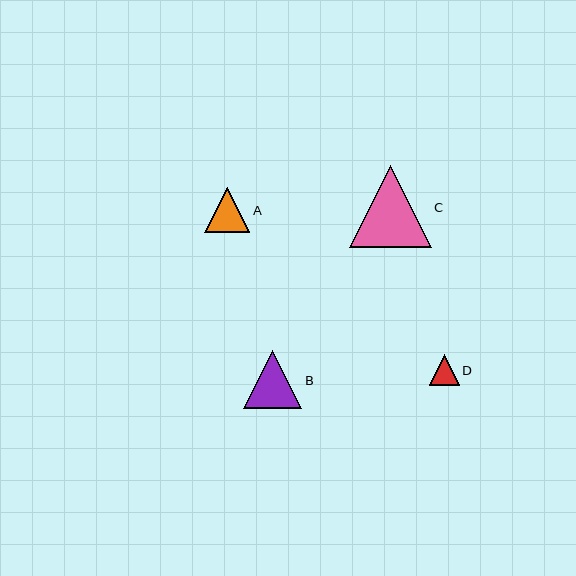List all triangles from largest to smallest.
From largest to smallest: C, B, A, D.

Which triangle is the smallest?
Triangle D is the smallest with a size of approximately 30 pixels.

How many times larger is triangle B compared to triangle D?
Triangle B is approximately 1.9 times the size of triangle D.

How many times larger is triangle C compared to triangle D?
Triangle C is approximately 2.7 times the size of triangle D.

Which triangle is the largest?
Triangle C is the largest with a size of approximately 82 pixels.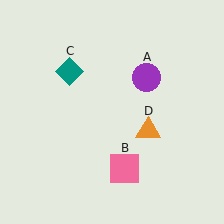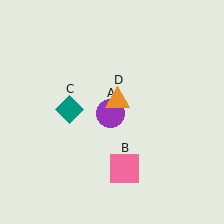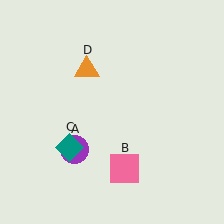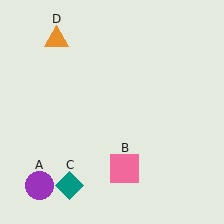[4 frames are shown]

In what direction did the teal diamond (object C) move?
The teal diamond (object C) moved down.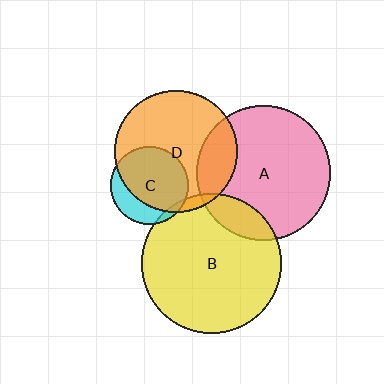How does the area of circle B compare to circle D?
Approximately 1.3 times.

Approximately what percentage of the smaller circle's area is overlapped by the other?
Approximately 75%.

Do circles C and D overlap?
Yes.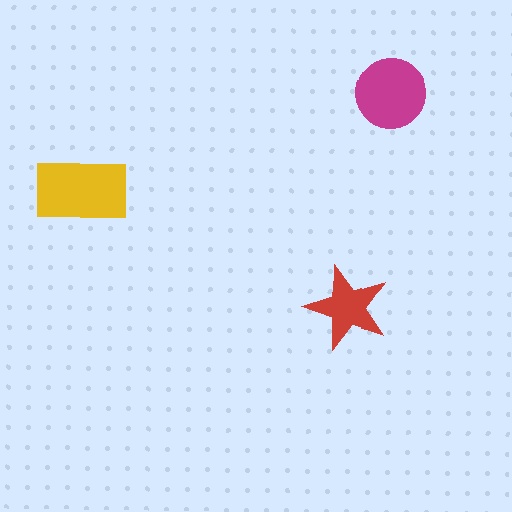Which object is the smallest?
The red star.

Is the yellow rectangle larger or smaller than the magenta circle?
Larger.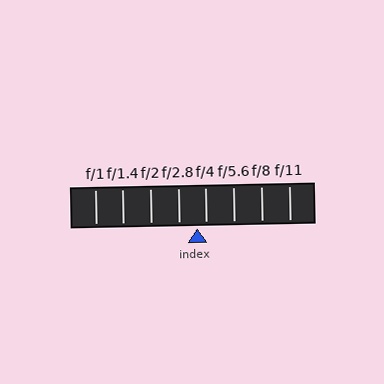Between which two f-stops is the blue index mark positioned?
The index mark is between f/2.8 and f/4.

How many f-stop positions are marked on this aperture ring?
There are 8 f-stop positions marked.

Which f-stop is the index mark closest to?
The index mark is closest to f/4.